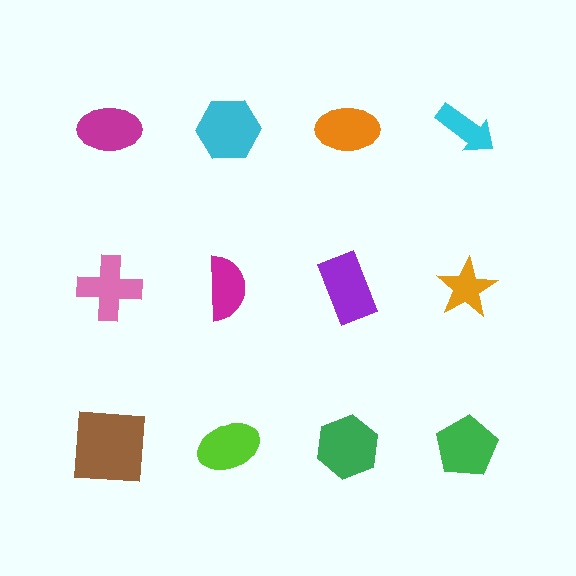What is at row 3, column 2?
A lime ellipse.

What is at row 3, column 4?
A green pentagon.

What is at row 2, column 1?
A pink cross.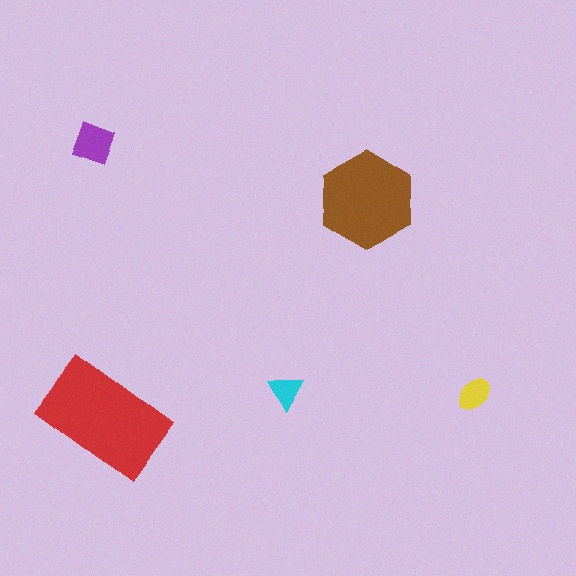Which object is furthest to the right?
The yellow ellipse is rightmost.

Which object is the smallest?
The cyan triangle.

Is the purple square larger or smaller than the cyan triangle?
Larger.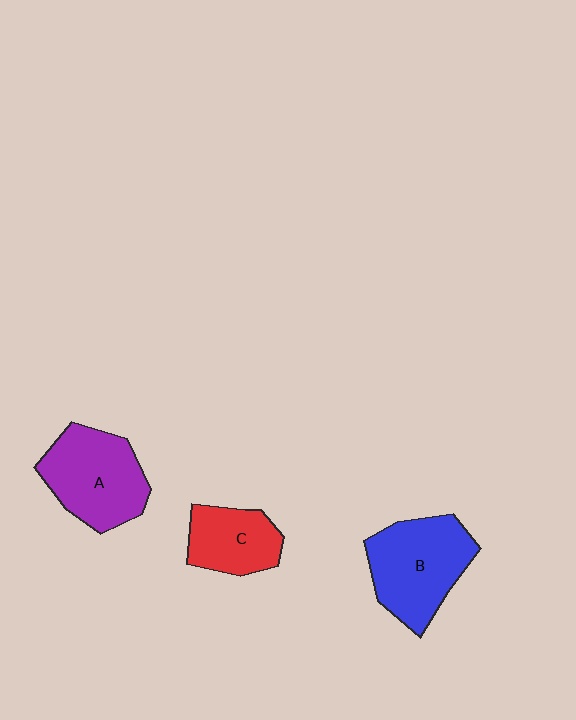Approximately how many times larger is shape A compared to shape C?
Approximately 1.5 times.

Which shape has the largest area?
Shape B (blue).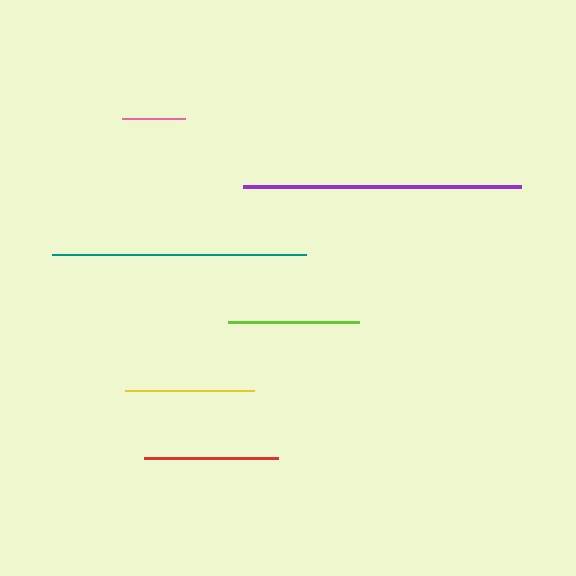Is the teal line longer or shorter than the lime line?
The teal line is longer than the lime line.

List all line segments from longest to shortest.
From longest to shortest: purple, teal, red, lime, yellow, pink.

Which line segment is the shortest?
The pink line is the shortest at approximately 64 pixels.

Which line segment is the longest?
The purple line is the longest at approximately 278 pixels.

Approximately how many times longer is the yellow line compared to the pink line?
The yellow line is approximately 2.0 times the length of the pink line.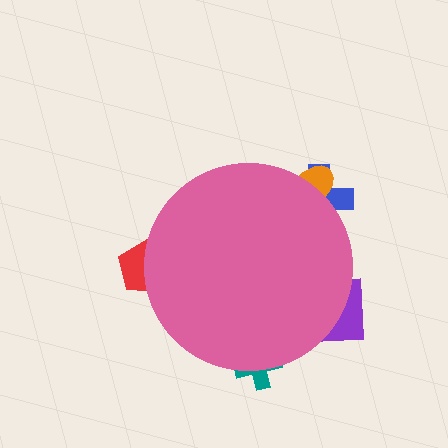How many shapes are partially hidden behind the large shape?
5 shapes are partially hidden.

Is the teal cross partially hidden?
Yes, the teal cross is partially hidden behind the pink circle.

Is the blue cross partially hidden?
Yes, the blue cross is partially hidden behind the pink circle.